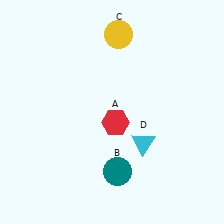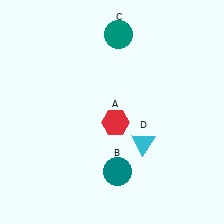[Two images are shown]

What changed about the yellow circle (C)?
In Image 1, C is yellow. In Image 2, it changed to teal.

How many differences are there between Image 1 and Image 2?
There is 1 difference between the two images.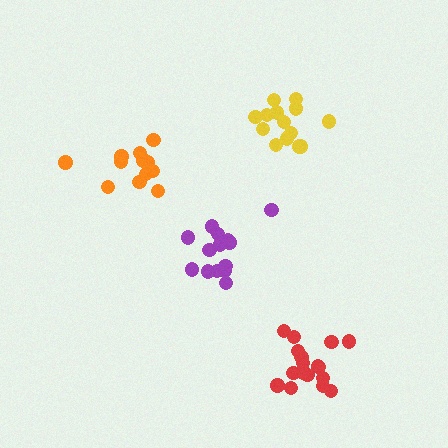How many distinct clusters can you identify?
There are 4 distinct clusters.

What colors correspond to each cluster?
The clusters are colored: purple, yellow, orange, red.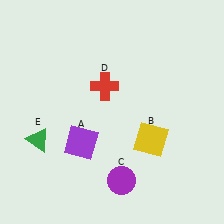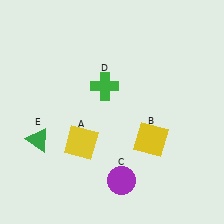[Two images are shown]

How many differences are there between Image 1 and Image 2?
There are 2 differences between the two images.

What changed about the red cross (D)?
In Image 1, D is red. In Image 2, it changed to green.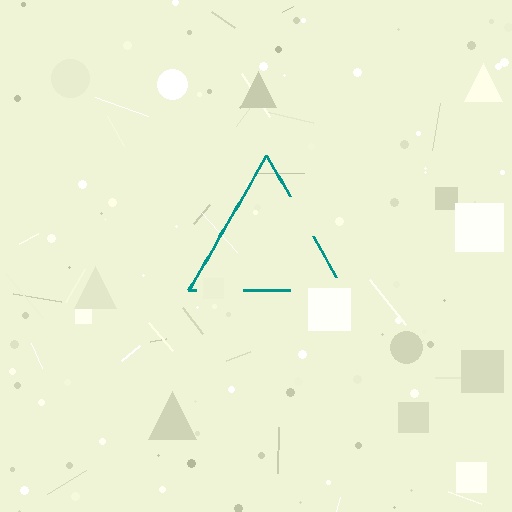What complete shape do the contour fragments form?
The contour fragments form a triangle.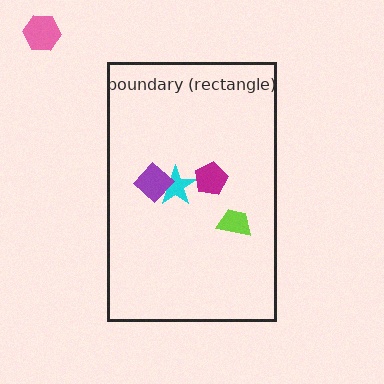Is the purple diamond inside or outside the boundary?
Inside.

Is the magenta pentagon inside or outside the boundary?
Inside.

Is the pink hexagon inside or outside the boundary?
Outside.